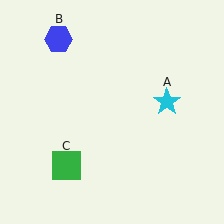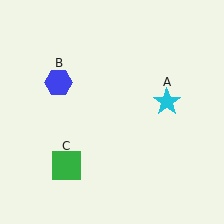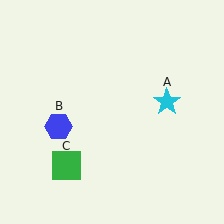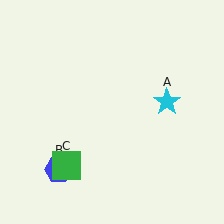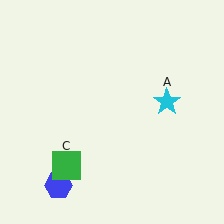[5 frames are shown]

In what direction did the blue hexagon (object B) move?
The blue hexagon (object B) moved down.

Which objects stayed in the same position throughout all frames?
Cyan star (object A) and green square (object C) remained stationary.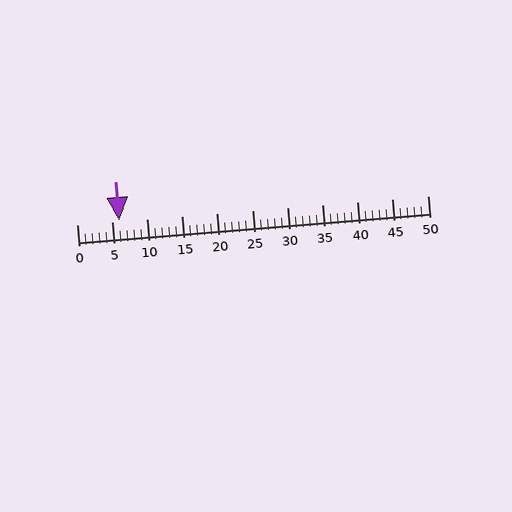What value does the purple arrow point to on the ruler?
The purple arrow points to approximately 6.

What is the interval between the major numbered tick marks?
The major tick marks are spaced 5 units apart.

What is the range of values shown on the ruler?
The ruler shows values from 0 to 50.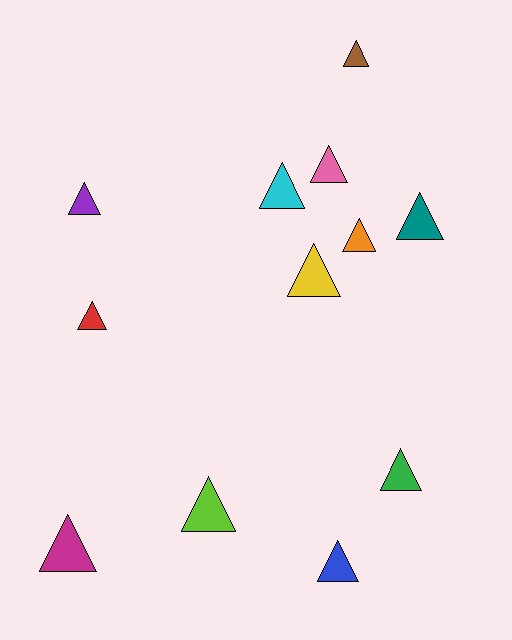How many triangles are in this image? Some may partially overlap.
There are 12 triangles.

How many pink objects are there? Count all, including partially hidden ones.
There is 1 pink object.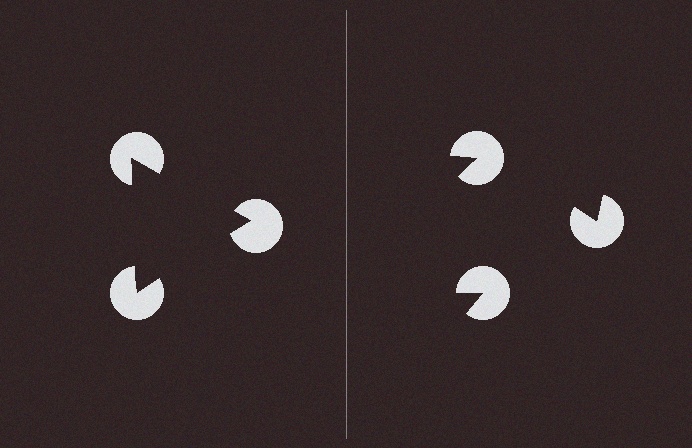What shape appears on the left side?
An illusory triangle.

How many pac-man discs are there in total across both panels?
6 — 3 on each side.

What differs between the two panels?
The pac-man discs are positioned identically on both sides; only the wedge orientations differ. On the left they align to a triangle; on the right they are misaligned.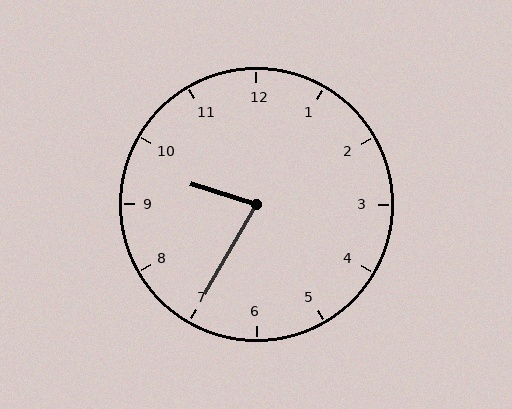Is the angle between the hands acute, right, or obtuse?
It is acute.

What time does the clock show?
9:35.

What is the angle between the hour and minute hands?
Approximately 78 degrees.